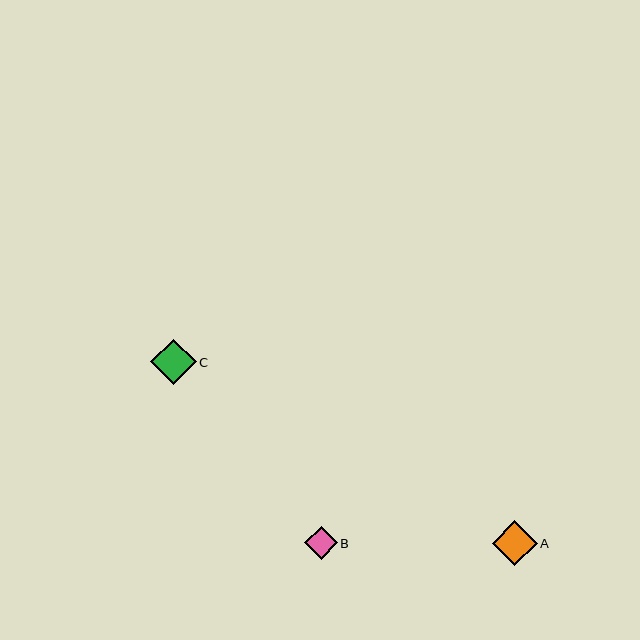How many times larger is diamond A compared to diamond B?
Diamond A is approximately 1.4 times the size of diamond B.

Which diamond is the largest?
Diamond C is the largest with a size of approximately 46 pixels.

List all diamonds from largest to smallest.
From largest to smallest: C, A, B.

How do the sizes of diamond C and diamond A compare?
Diamond C and diamond A are approximately the same size.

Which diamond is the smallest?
Diamond B is the smallest with a size of approximately 33 pixels.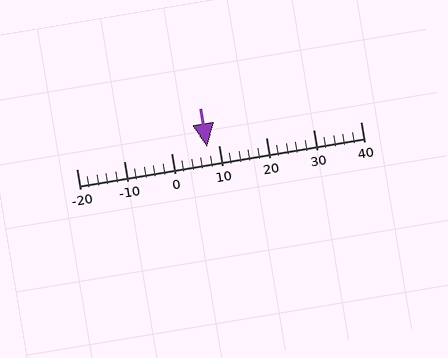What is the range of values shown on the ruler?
The ruler shows values from -20 to 40.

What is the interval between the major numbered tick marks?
The major tick marks are spaced 10 units apart.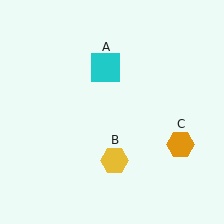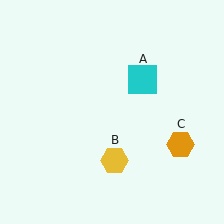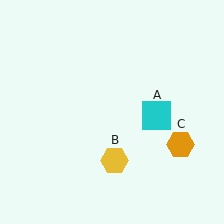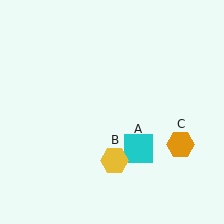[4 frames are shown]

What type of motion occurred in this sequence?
The cyan square (object A) rotated clockwise around the center of the scene.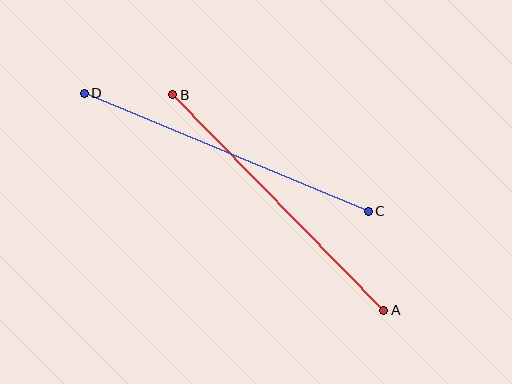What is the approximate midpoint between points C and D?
The midpoint is at approximately (226, 152) pixels.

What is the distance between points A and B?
The distance is approximately 302 pixels.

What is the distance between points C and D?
The distance is approximately 307 pixels.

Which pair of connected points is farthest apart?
Points C and D are farthest apart.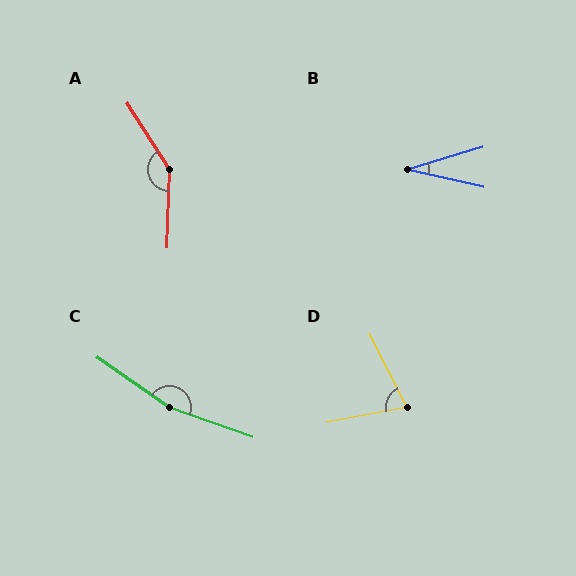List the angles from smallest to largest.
B (29°), D (74°), A (145°), C (165°).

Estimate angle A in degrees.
Approximately 145 degrees.